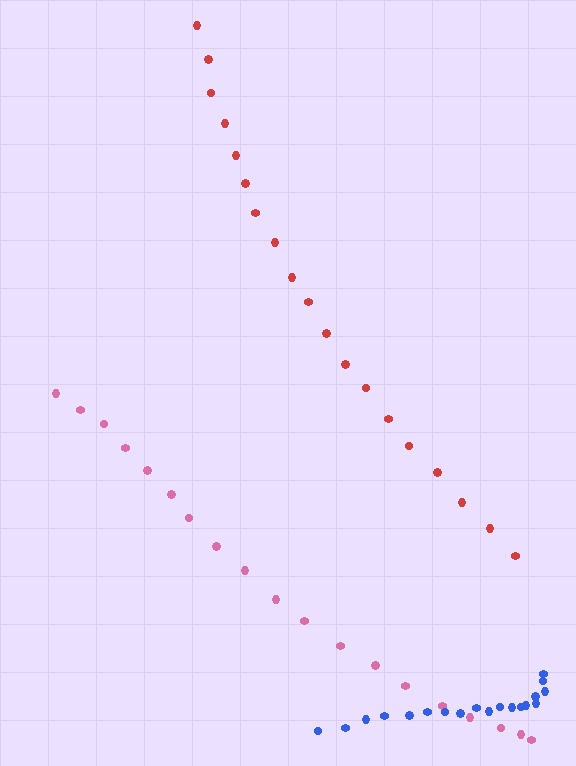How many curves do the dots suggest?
There are 3 distinct paths.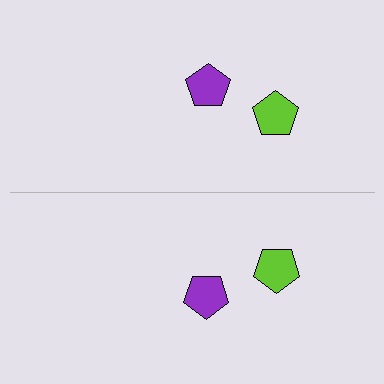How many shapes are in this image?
There are 4 shapes in this image.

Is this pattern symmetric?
Yes, this pattern has bilateral (reflection) symmetry.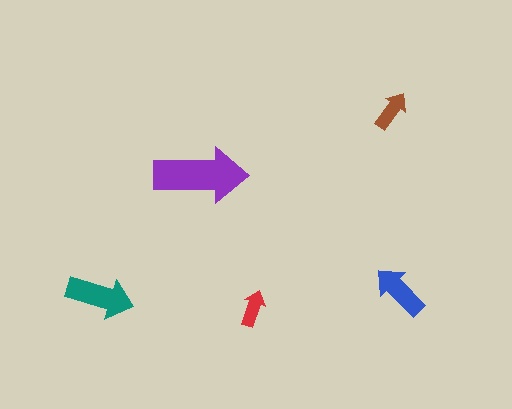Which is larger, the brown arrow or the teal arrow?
The teal one.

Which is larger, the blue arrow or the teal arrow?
The teal one.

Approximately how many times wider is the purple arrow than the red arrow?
About 2.5 times wider.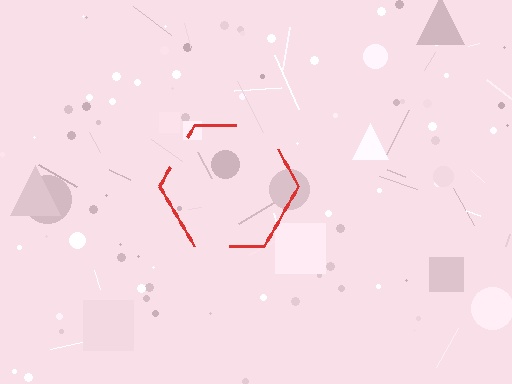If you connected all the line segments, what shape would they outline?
They would outline a hexagon.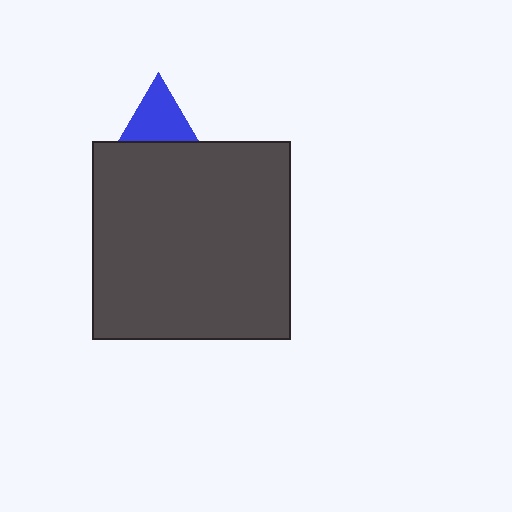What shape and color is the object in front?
The object in front is a dark gray square.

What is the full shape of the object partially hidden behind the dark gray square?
The partially hidden object is a blue triangle.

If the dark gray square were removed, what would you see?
You would see the complete blue triangle.